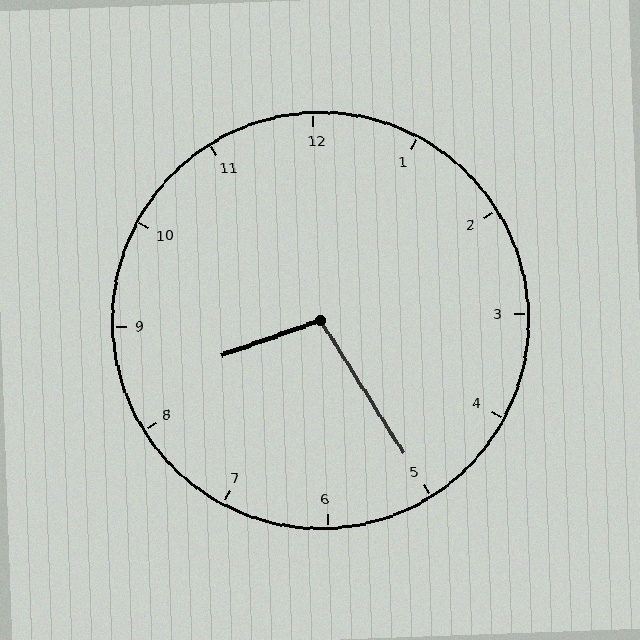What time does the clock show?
8:25.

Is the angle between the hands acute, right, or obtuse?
It is obtuse.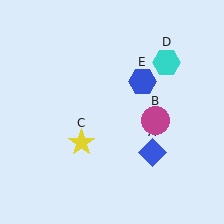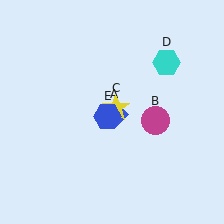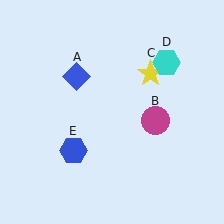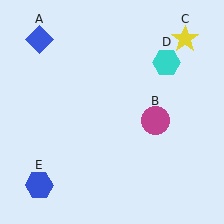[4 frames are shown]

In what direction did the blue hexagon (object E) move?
The blue hexagon (object E) moved down and to the left.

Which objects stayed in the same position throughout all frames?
Magenta circle (object B) and cyan hexagon (object D) remained stationary.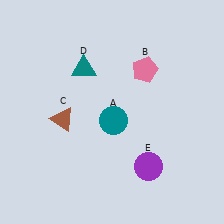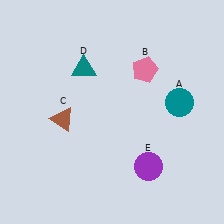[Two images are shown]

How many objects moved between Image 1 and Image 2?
1 object moved between the two images.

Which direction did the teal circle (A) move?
The teal circle (A) moved right.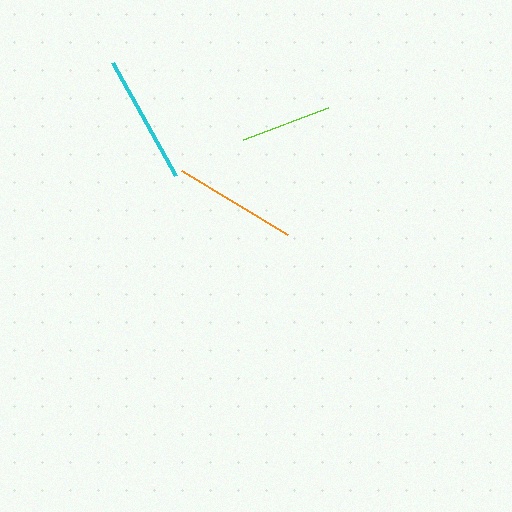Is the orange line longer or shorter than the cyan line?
The cyan line is longer than the orange line.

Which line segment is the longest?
The cyan line is the longest at approximately 129 pixels.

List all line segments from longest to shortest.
From longest to shortest: cyan, orange, lime.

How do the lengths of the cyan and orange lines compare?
The cyan and orange lines are approximately the same length.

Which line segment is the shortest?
The lime line is the shortest at approximately 91 pixels.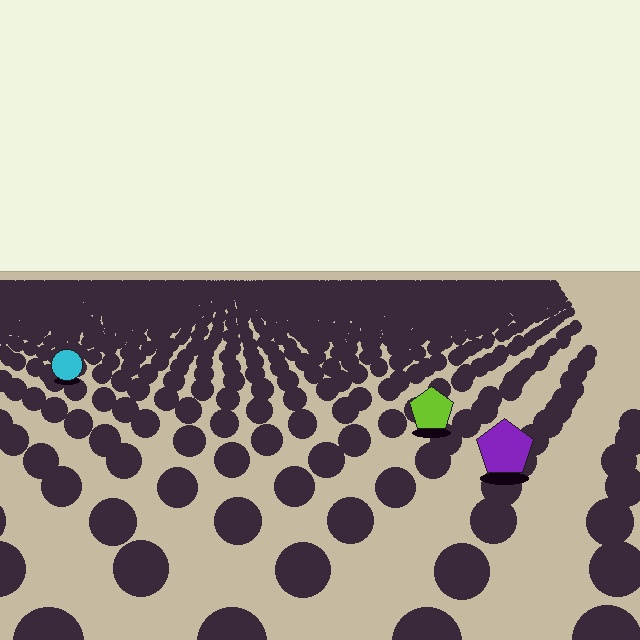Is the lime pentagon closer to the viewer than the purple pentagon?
No. The purple pentagon is closer — you can tell from the texture gradient: the ground texture is coarser near it.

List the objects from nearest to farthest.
From nearest to farthest: the purple pentagon, the lime pentagon, the cyan circle.